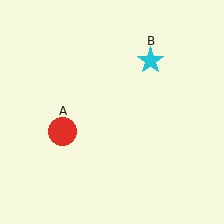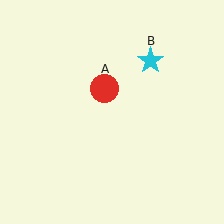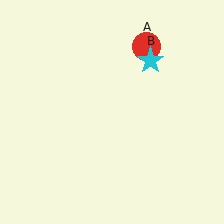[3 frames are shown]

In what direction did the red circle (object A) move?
The red circle (object A) moved up and to the right.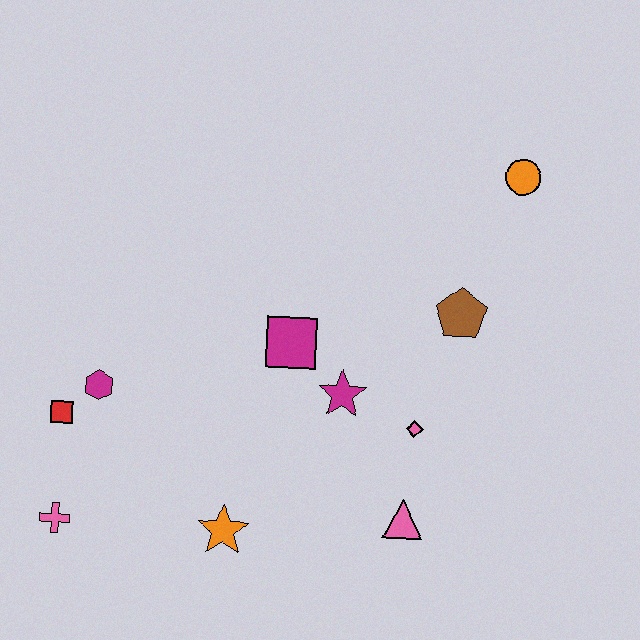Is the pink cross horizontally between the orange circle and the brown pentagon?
No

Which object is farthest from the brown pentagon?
The pink cross is farthest from the brown pentagon.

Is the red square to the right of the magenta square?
No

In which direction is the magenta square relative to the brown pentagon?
The magenta square is to the left of the brown pentagon.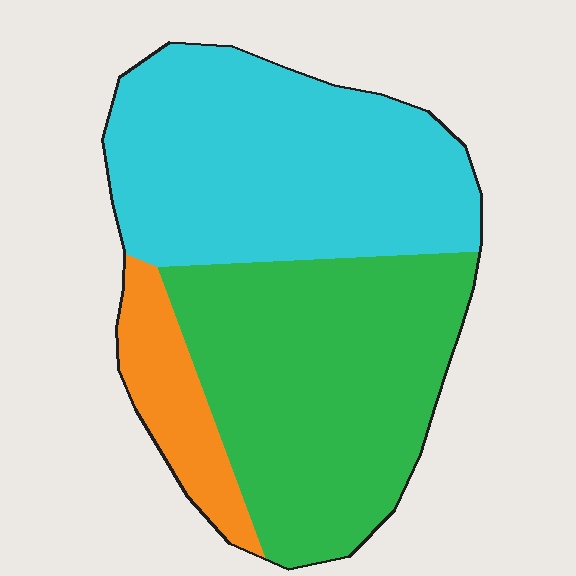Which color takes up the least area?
Orange, at roughly 10%.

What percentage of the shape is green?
Green covers roughly 45% of the shape.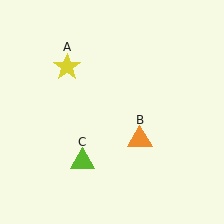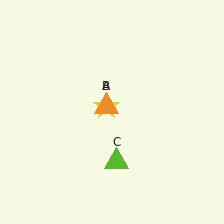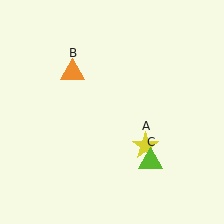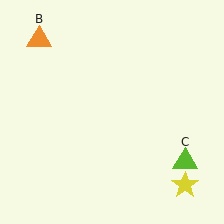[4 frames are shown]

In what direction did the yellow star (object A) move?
The yellow star (object A) moved down and to the right.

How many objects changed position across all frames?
3 objects changed position: yellow star (object A), orange triangle (object B), lime triangle (object C).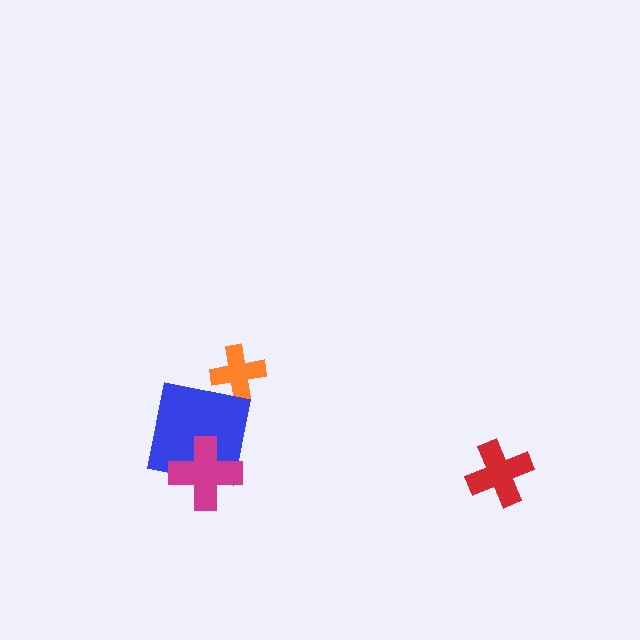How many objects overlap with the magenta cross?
1 object overlaps with the magenta cross.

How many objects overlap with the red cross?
0 objects overlap with the red cross.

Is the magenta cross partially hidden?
No, no other shape covers it.